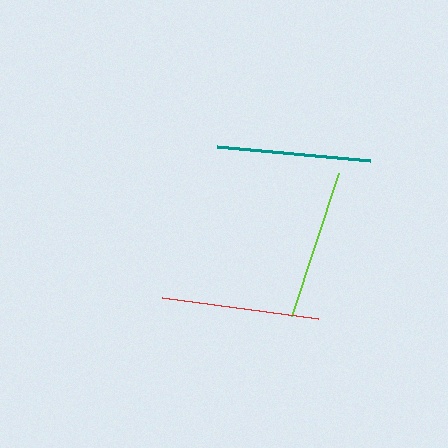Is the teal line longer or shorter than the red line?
The red line is longer than the teal line.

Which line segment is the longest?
The red line is the longest at approximately 157 pixels.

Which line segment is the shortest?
The lime line is the shortest at approximately 150 pixels.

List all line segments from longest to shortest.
From longest to shortest: red, teal, lime.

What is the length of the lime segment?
The lime segment is approximately 150 pixels long.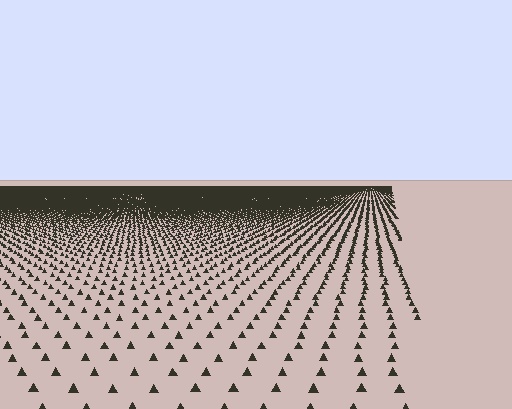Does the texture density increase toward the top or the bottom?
Density increases toward the top.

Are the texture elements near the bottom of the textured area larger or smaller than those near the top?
Larger. Near the bottom, elements are closer to the viewer and appear at a bigger on-screen size.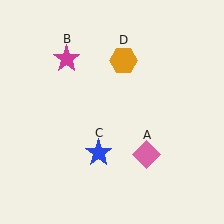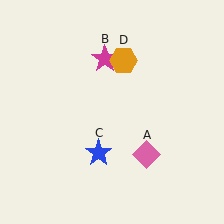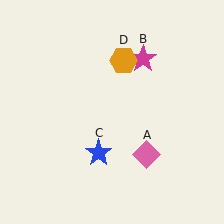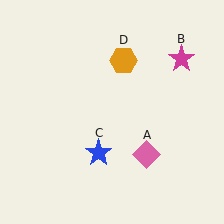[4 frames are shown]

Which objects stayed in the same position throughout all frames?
Pink diamond (object A) and blue star (object C) and orange hexagon (object D) remained stationary.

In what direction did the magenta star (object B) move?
The magenta star (object B) moved right.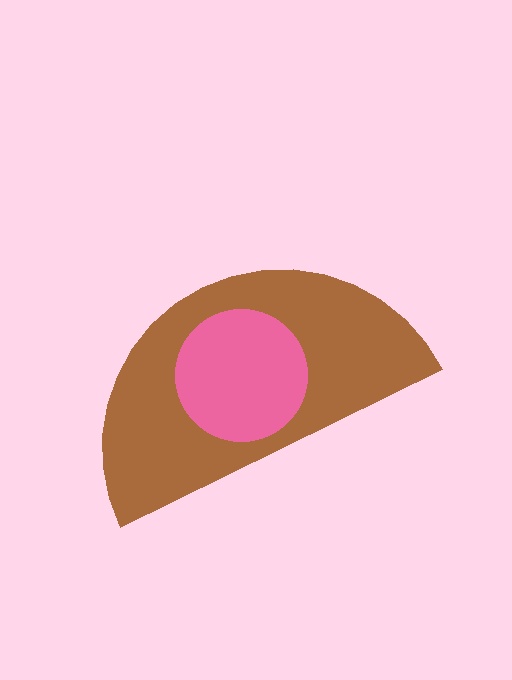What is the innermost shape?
The pink circle.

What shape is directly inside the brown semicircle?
The pink circle.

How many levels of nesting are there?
2.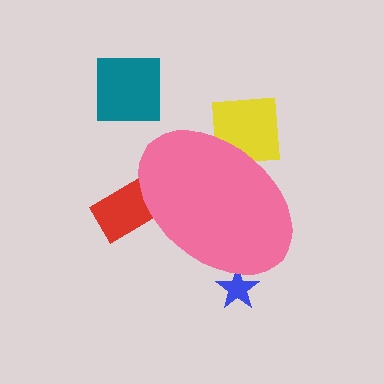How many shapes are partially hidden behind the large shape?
3 shapes are partially hidden.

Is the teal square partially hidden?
No, the teal square is fully visible.